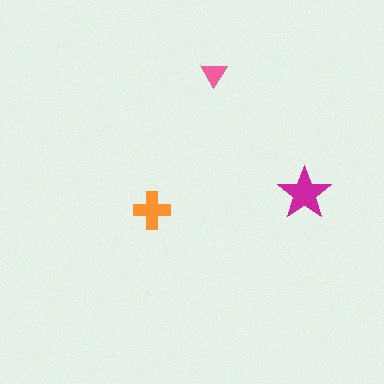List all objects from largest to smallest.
The magenta star, the orange cross, the pink triangle.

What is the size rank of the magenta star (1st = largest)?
1st.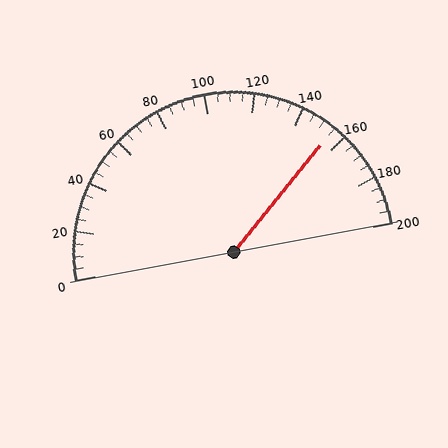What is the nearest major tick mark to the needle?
The nearest major tick mark is 160.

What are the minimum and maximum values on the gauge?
The gauge ranges from 0 to 200.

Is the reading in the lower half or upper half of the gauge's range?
The reading is in the upper half of the range (0 to 200).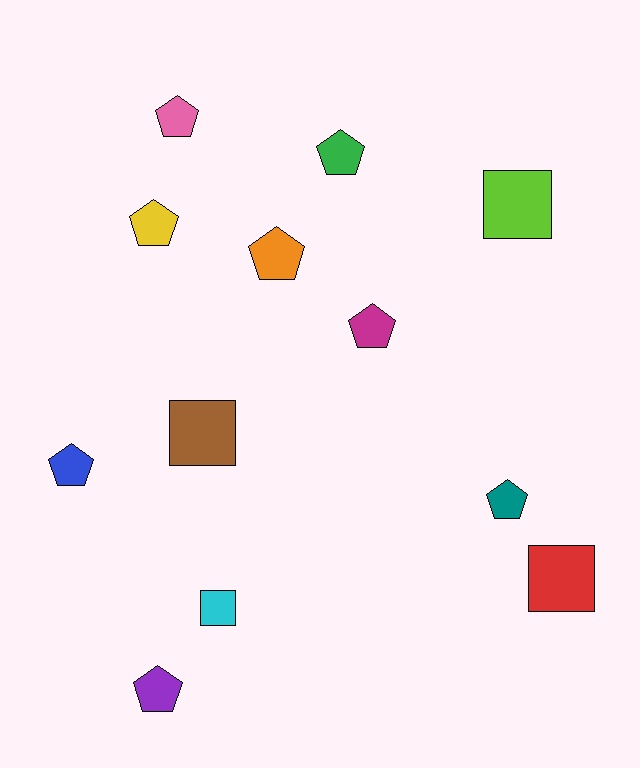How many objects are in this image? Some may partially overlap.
There are 12 objects.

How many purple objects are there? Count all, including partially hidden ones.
There is 1 purple object.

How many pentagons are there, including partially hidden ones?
There are 8 pentagons.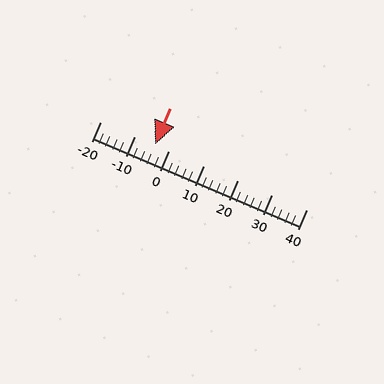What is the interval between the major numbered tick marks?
The major tick marks are spaced 10 units apart.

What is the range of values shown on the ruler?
The ruler shows values from -20 to 40.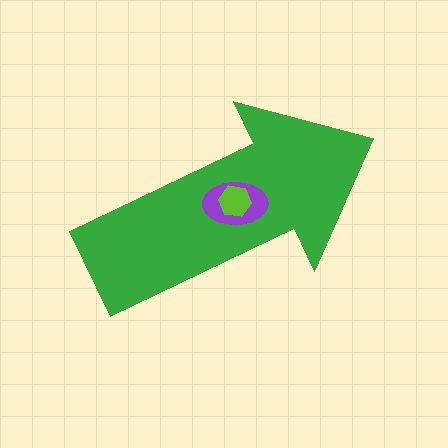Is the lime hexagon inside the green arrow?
Yes.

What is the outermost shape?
The green arrow.